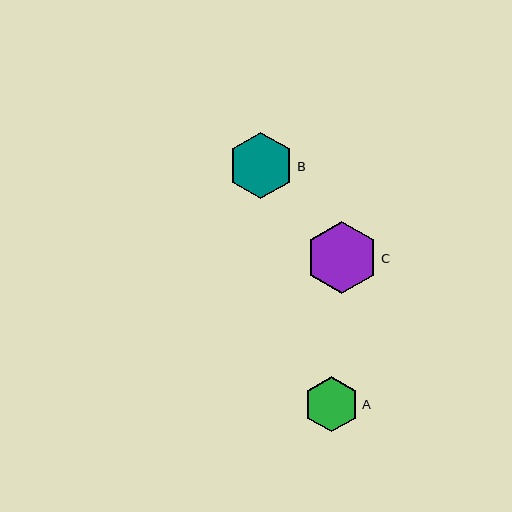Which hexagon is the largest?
Hexagon C is the largest with a size of approximately 72 pixels.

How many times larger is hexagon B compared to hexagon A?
Hexagon B is approximately 1.2 times the size of hexagon A.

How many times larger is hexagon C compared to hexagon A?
Hexagon C is approximately 1.3 times the size of hexagon A.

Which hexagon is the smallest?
Hexagon A is the smallest with a size of approximately 55 pixels.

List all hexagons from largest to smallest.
From largest to smallest: C, B, A.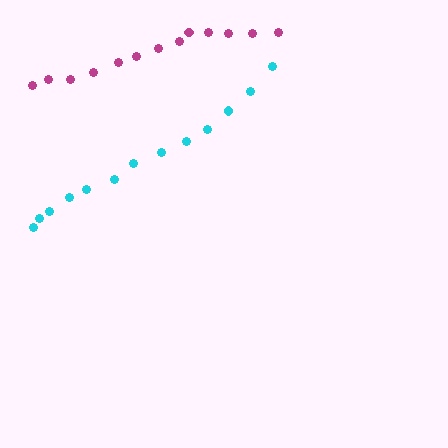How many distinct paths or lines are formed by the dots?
There are 2 distinct paths.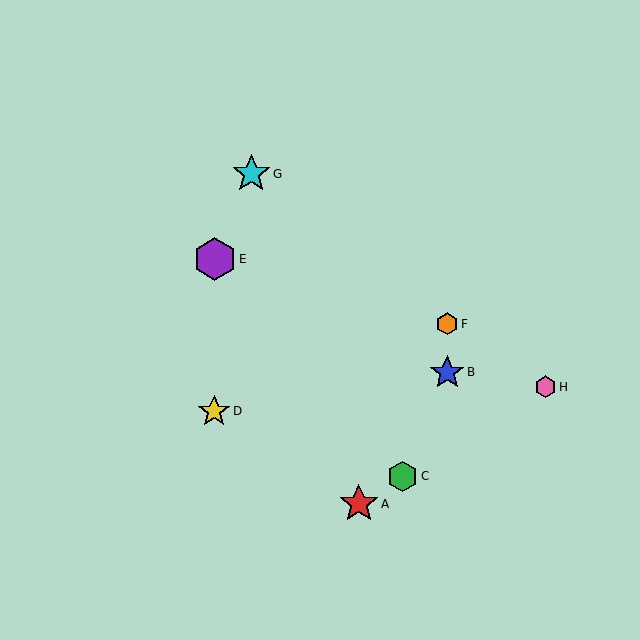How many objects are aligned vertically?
2 objects (B, F) are aligned vertically.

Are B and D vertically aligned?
No, B is at x≈447 and D is at x≈214.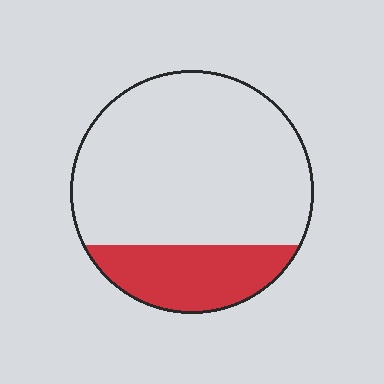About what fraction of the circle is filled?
About one quarter (1/4).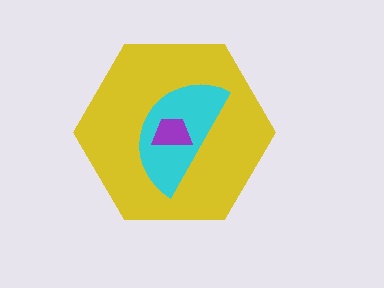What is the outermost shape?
The yellow hexagon.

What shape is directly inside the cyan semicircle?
The purple trapezoid.